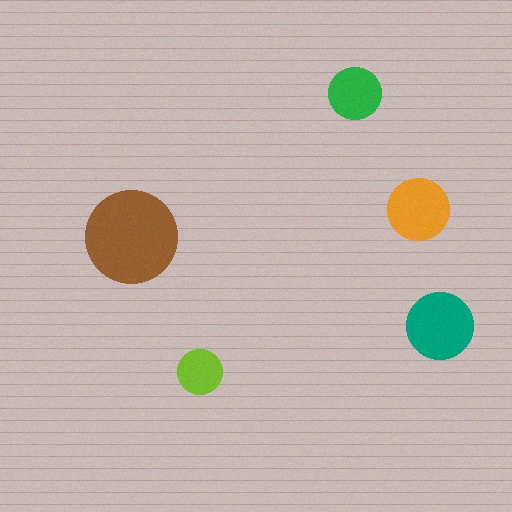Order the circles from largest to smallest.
the brown one, the teal one, the orange one, the green one, the lime one.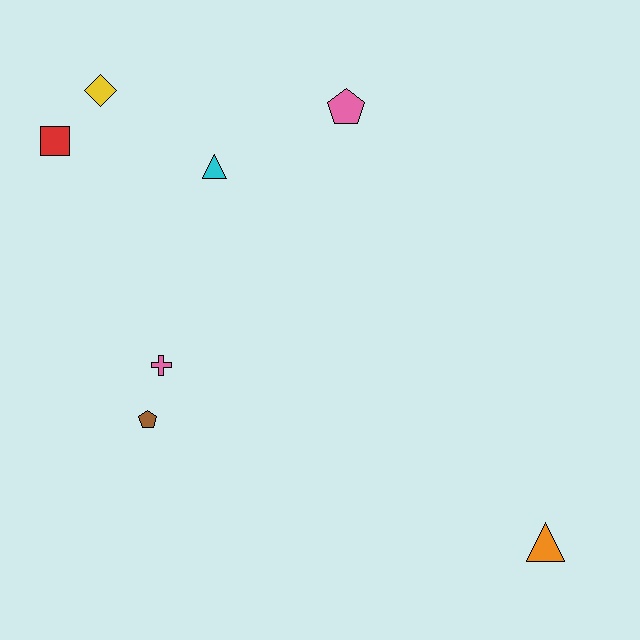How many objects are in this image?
There are 7 objects.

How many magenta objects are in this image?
There are no magenta objects.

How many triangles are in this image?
There are 2 triangles.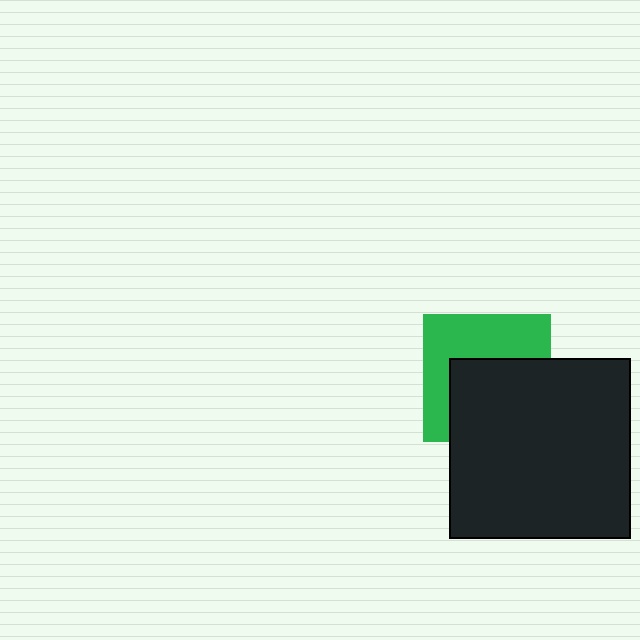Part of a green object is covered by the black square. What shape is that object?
It is a square.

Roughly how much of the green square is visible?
About half of it is visible (roughly 48%).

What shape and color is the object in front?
The object in front is a black square.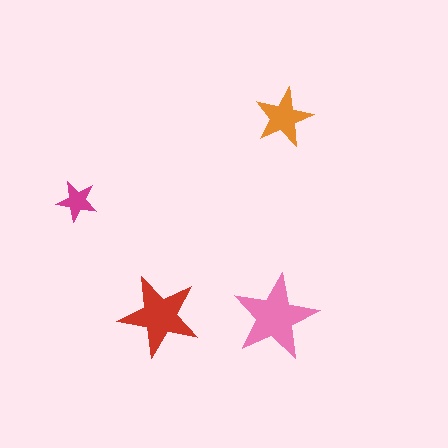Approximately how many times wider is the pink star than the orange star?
About 1.5 times wider.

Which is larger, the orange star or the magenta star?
The orange one.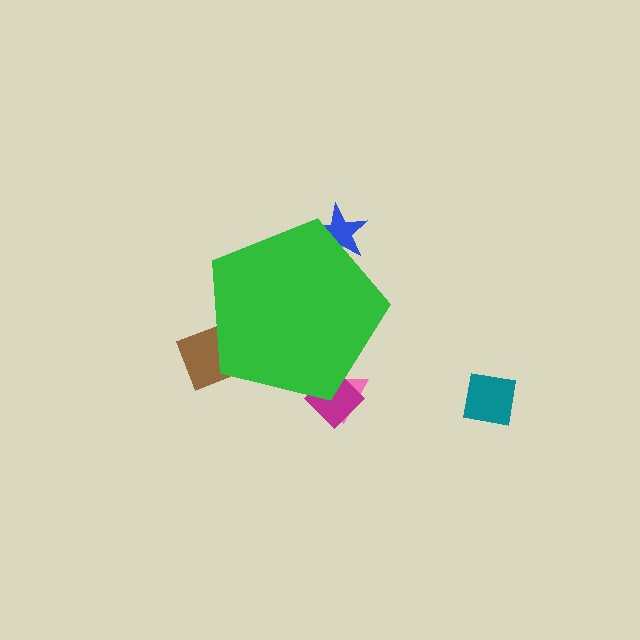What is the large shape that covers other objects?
A green pentagon.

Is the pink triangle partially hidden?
Yes, the pink triangle is partially hidden behind the green pentagon.